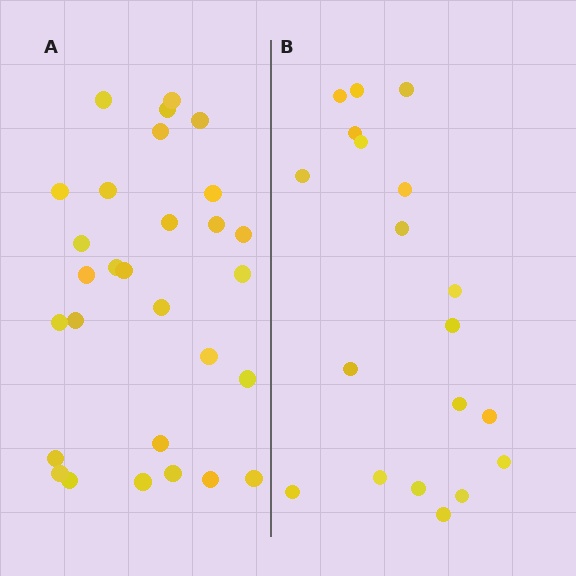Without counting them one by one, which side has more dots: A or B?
Region A (the left region) has more dots.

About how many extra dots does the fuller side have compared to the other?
Region A has roughly 10 or so more dots than region B.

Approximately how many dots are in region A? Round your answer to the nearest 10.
About 30 dots. (The exact count is 29, which rounds to 30.)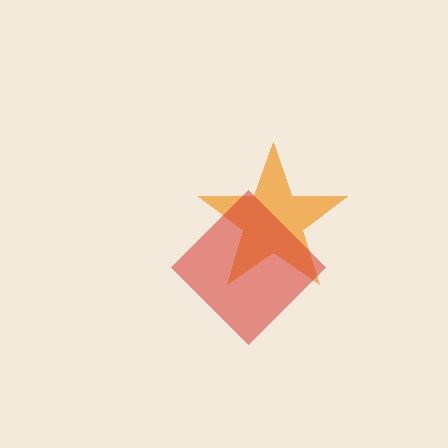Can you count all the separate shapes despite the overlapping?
Yes, there are 2 separate shapes.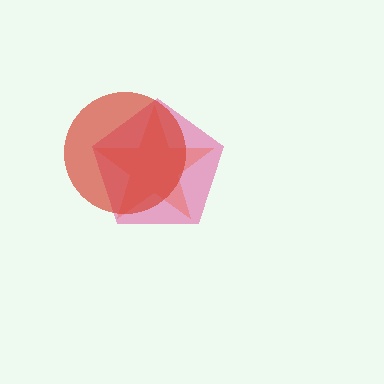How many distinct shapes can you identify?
There are 3 distinct shapes: an orange star, a pink pentagon, a red circle.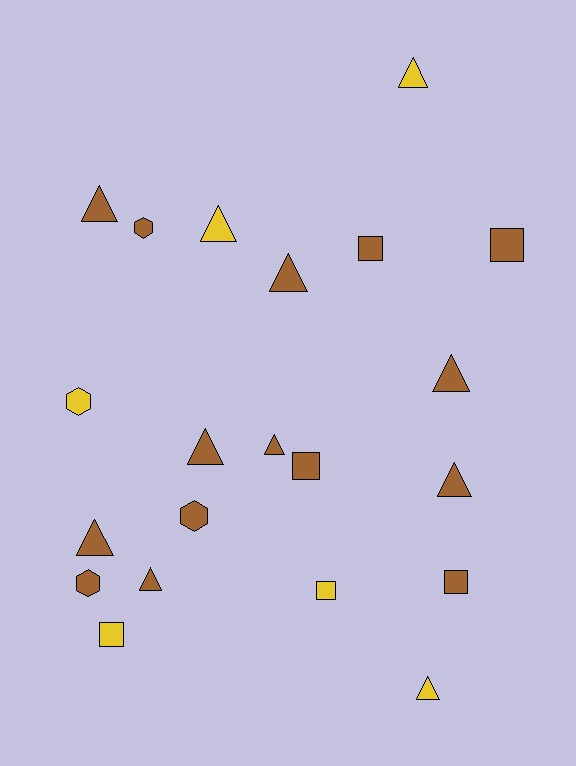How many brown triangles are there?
There are 8 brown triangles.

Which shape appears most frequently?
Triangle, with 11 objects.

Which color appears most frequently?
Brown, with 15 objects.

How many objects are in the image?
There are 21 objects.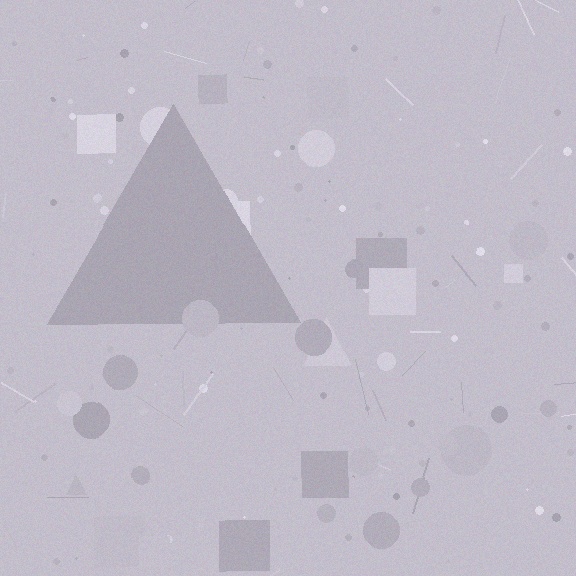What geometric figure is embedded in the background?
A triangle is embedded in the background.